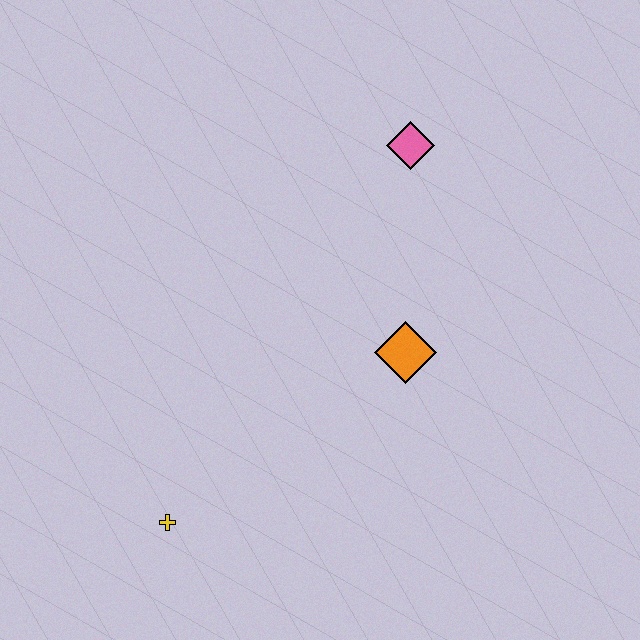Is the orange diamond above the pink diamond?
No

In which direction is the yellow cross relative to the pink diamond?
The yellow cross is below the pink diamond.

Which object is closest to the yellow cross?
The orange diamond is closest to the yellow cross.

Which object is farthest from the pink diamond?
The yellow cross is farthest from the pink diamond.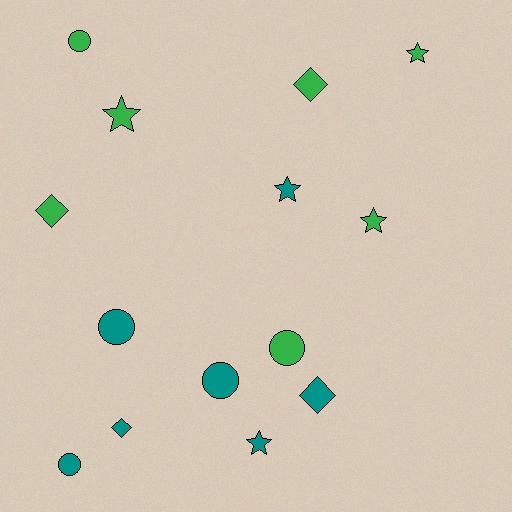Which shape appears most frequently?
Circle, with 5 objects.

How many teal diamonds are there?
There are 2 teal diamonds.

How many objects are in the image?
There are 14 objects.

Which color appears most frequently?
Teal, with 7 objects.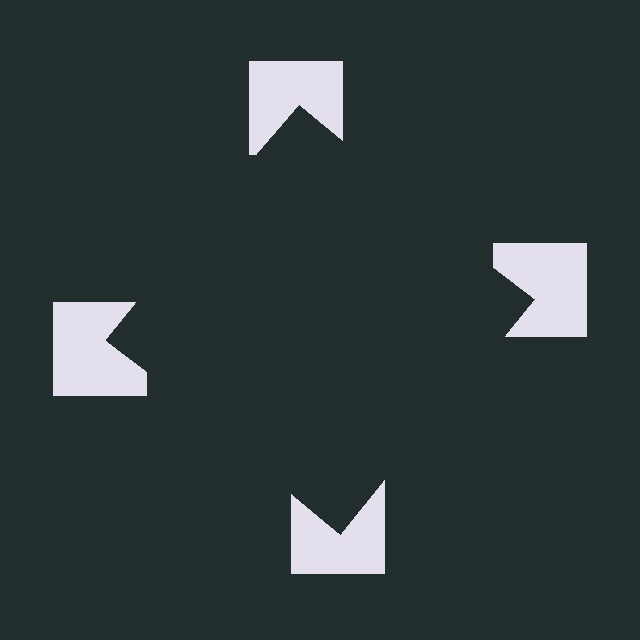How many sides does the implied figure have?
4 sides.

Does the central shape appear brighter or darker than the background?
It typically appears slightly darker than the background, even though no actual brightness change is drawn.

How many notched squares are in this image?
There are 4 — one at each vertex of the illusory square.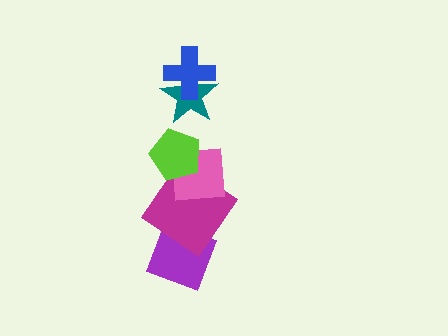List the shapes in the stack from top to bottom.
From top to bottom: the blue cross, the teal star, the lime pentagon, the pink square, the magenta diamond, the purple diamond.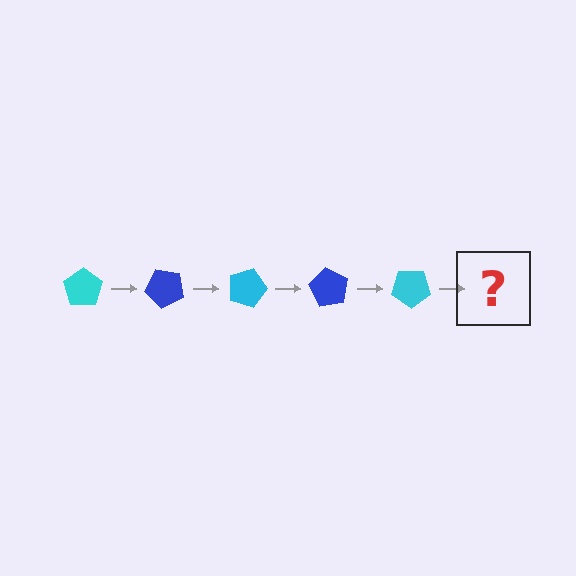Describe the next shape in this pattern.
It should be a blue pentagon, rotated 225 degrees from the start.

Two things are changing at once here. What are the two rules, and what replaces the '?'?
The two rules are that it rotates 45 degrees each step and the color cycles through cyan and blue. The '?' should be a blue pentagon, rotated 225 degrees from the start.